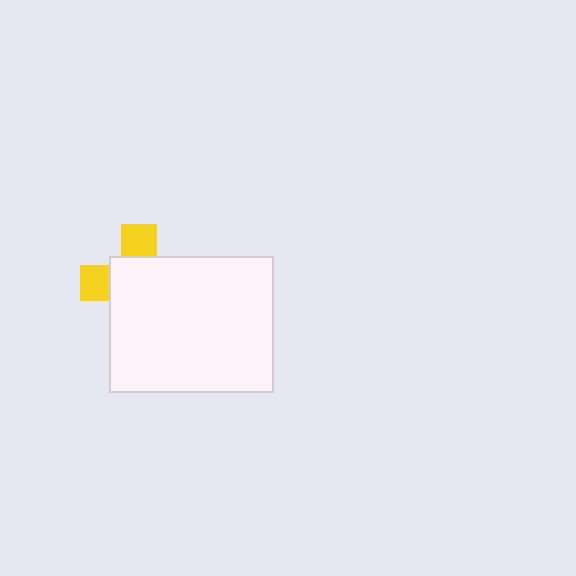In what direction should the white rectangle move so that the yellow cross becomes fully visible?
The white rectangle should move toward the lower-right. That is the shortest direction to clear the overlap and leave the yellow cross fully visible.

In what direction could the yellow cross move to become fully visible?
The yellow cross could move toward the upper-left. That would shift it out from behind the white rectangle entirely.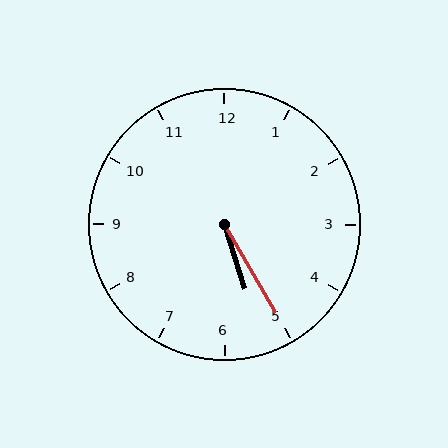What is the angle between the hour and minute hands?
Approximately 12 degrees.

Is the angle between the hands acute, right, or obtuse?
It is acute.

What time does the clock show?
5:25.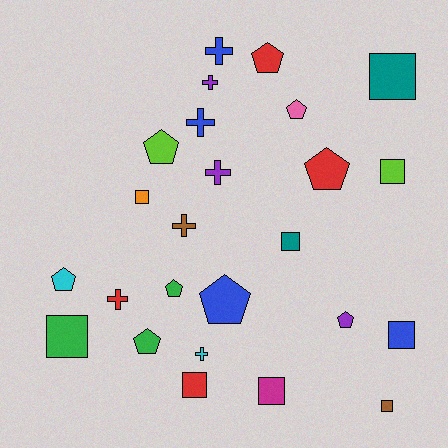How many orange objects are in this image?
There is 1 orange object.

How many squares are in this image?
There are 9 squares.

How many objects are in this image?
There are 25 objects.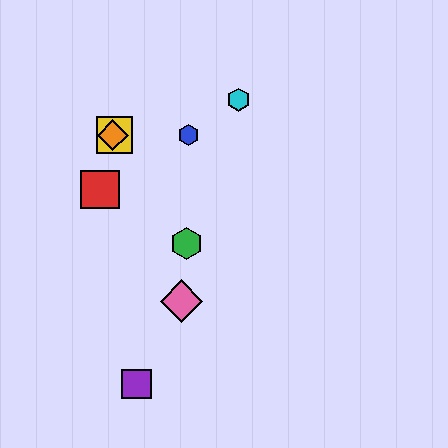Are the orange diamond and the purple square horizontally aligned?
No, the orange diamond is at y≈135 and the purple square is at y≈384.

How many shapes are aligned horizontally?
3 shapes (the blue hexagon, the yellow square, the orange diamond) are aligned horizontally.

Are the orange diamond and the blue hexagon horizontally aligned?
Yes, both are at y≈135.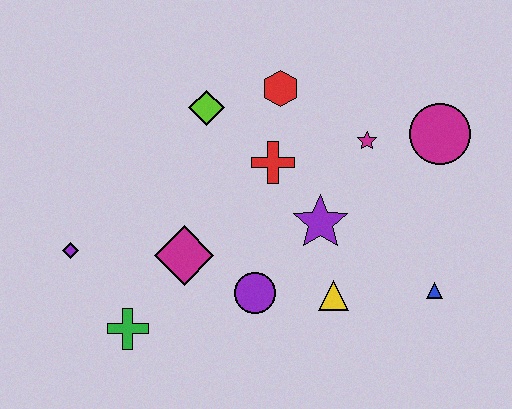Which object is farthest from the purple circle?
The magenta circle is farthest from the purple circle.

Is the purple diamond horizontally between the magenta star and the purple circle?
No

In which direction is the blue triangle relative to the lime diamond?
The blue triangle is to the right of the lime diamond.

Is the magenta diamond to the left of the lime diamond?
Yes